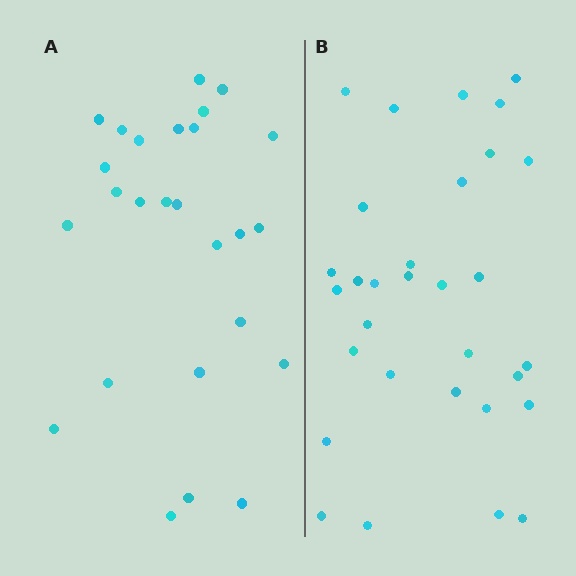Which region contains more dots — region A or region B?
Region B (the right region) has more dots.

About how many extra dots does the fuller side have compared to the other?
Region B has about 5 more dots than region A.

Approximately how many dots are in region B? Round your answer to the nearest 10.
About 30 dots. (The exact count is 31, which rounds to 30.)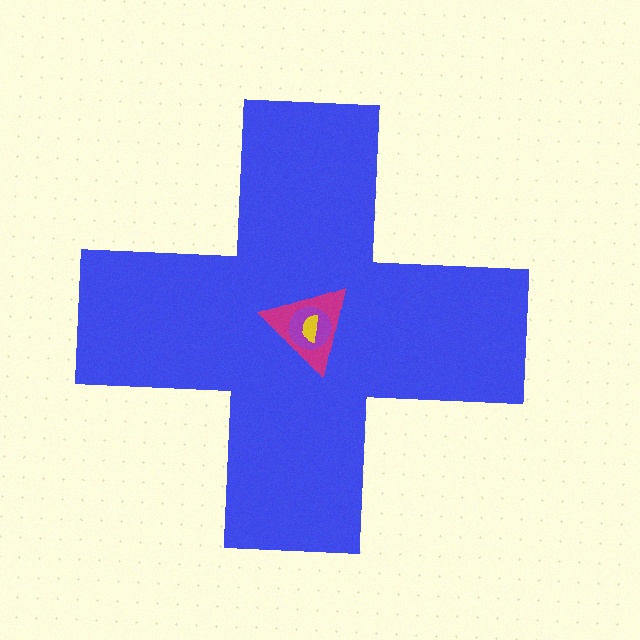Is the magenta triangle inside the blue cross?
Yes.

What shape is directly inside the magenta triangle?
The purple circle.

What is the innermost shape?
The yellow semicircle.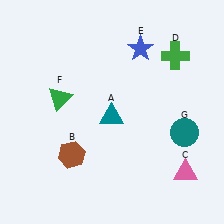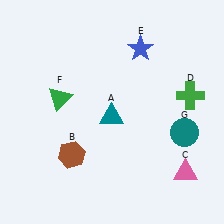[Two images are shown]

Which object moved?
The green cross (D) moved down.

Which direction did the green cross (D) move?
The green cross (D) moved down.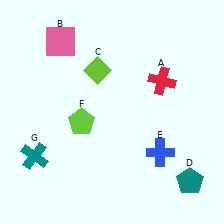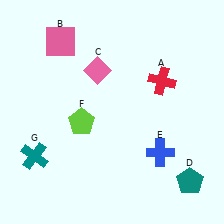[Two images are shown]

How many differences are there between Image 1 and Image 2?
There is 1 difference between the two images.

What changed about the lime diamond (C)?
In Image 1, C is lime. In Image 2, it changed to pink.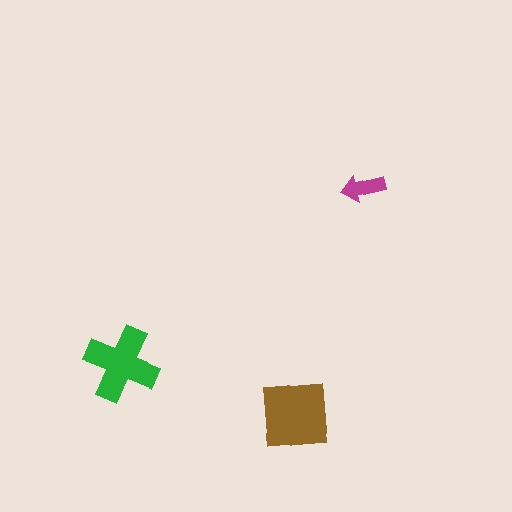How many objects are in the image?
There are 3 objects in the image.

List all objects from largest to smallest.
The brown square, the green cross, the magenta arrow.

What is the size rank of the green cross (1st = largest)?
2nd.